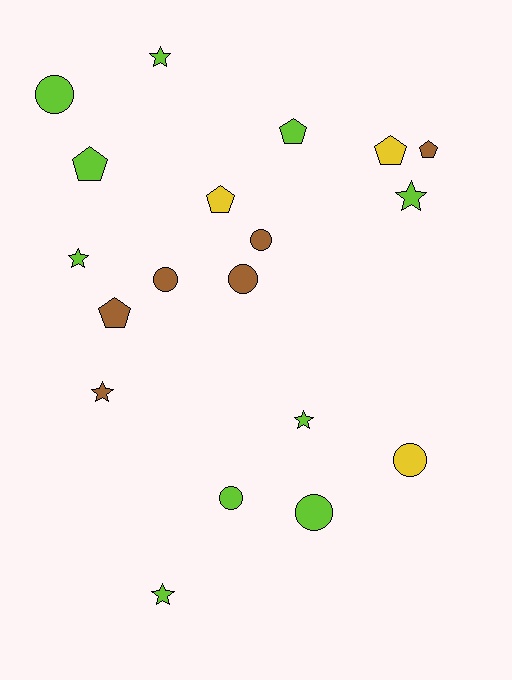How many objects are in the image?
There are 19 objects.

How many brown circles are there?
There are 3 brown circles.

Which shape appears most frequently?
Circle, with 7 objects.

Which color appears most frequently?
Lime, with 10 objects.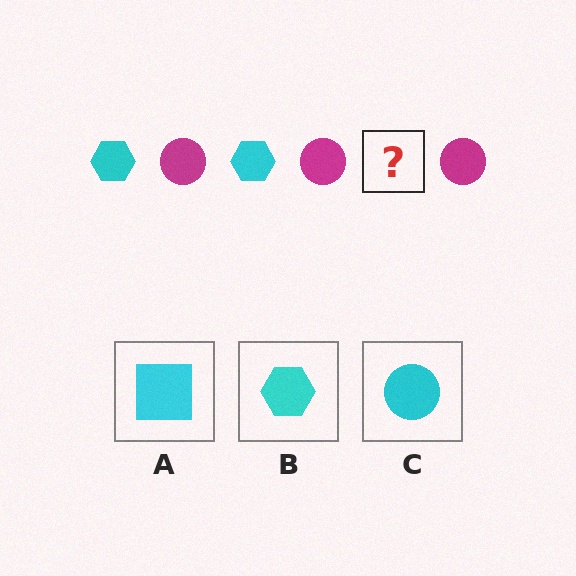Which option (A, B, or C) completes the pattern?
B.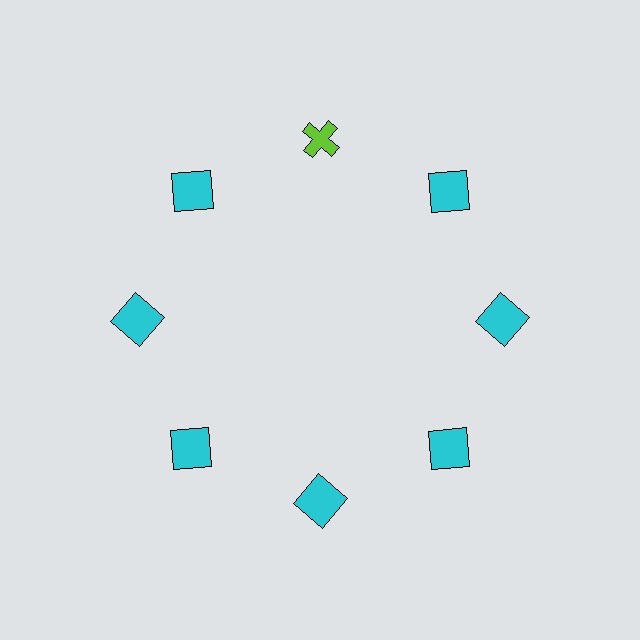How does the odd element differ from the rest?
It differs in both color (lime instead of cyan) and shape (cross instead of square).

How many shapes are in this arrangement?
There are 8 shapes arranged in a ring pattern.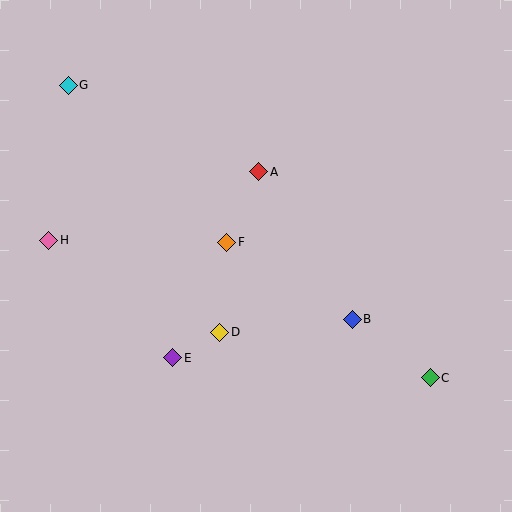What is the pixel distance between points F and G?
The distance between F and G is 223 pixels.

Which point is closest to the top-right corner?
Point A is closest to the top-right corner.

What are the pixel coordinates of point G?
Point G is at (68, 85).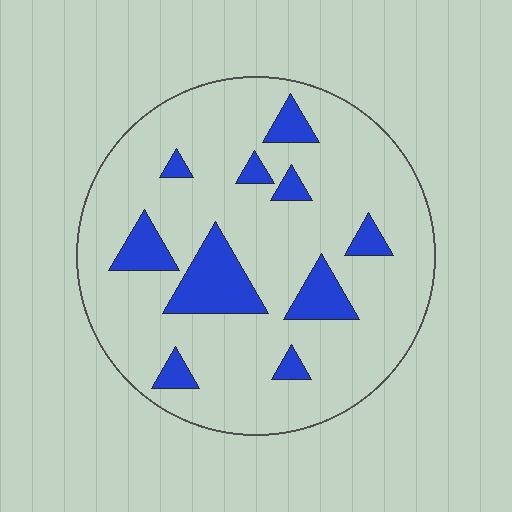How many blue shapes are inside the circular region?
10.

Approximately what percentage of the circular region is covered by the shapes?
Approximately 15%.